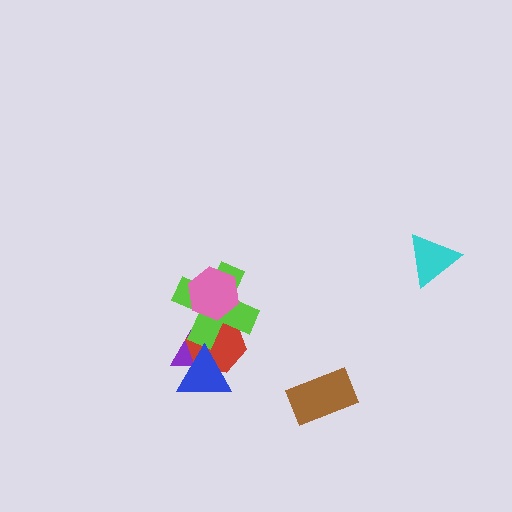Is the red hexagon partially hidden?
Yes, it is partially covered by another shape.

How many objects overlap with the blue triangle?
2 objects overlap with the blue triangle.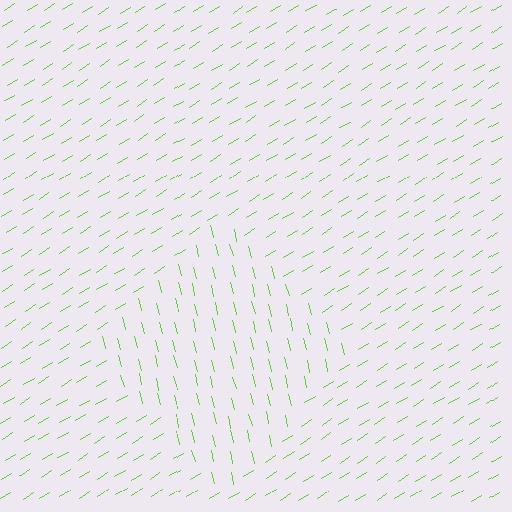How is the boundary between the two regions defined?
The boundary is defined purely by a change in line orientation (approximately 72 degrees difference). All lines are the same color and thickness.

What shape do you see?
I see a diamond.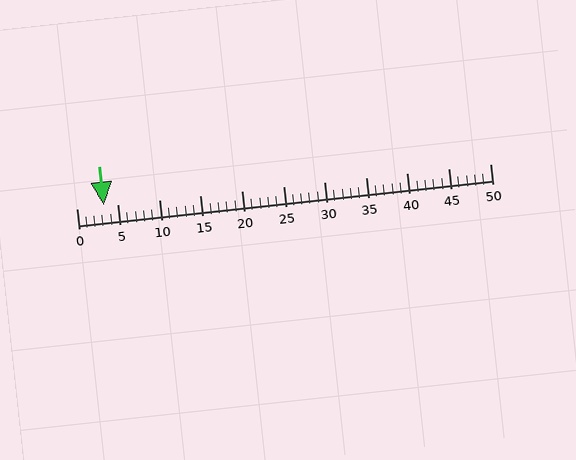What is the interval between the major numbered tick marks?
The major tick marks are spaced 5 units apart.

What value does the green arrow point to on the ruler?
The green arrow points to approximately 3.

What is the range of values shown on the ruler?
The ruler shows values from 0 to 50.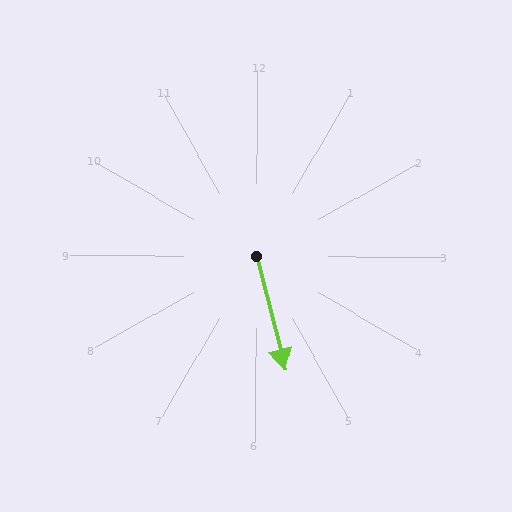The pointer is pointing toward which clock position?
Roughly 6 o'clock.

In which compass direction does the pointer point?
South.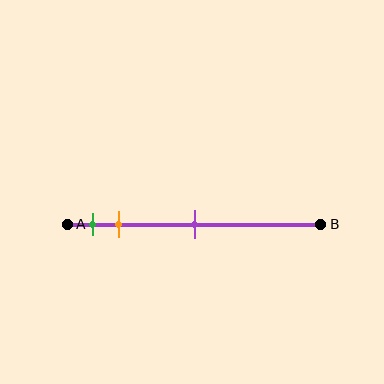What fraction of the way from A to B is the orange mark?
The orange mark is approximately 20% (0.2) of the way from A to B.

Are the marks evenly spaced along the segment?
No, the marks are not evenly spaced.